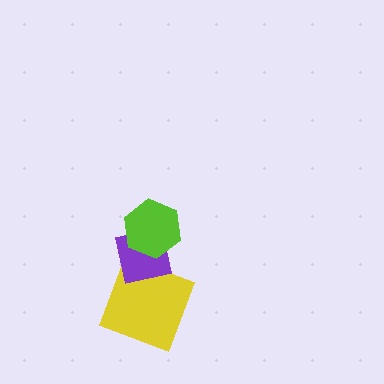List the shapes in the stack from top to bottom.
From top to bottom: the lime hexagon, the purple square, the yellow square.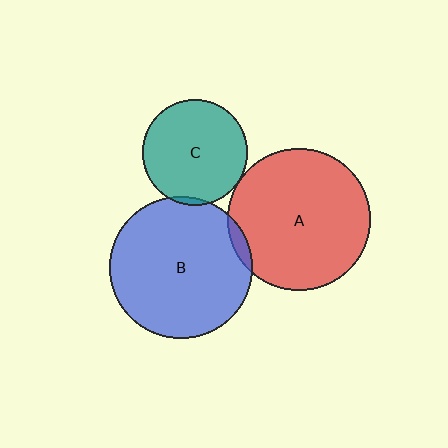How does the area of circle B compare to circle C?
Approximately 1.8 times.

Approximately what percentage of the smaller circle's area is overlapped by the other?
Approximately 5%.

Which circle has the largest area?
Circle B (blue).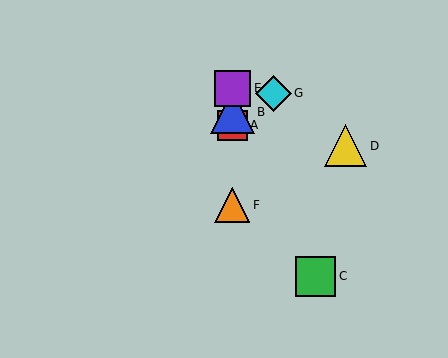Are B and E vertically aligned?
Yes, both are at x≈232.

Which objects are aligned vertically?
Objects A, B, E, F are aligned vertically.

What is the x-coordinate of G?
Object G is at x≈273.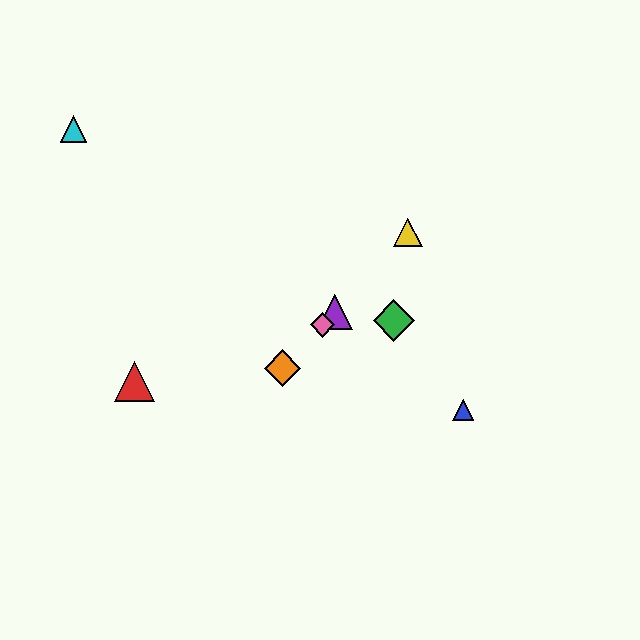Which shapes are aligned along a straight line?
The yellow triangle, the purple triangle, the orange diamond, the pink diamond are aligned along a straight line.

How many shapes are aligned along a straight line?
4 shapes (the yellow triangle, the purple triangle, the orange diamond, the pink diamond) are aligned along a straight line.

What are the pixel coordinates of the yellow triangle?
The yellow triangle is at (408, 233).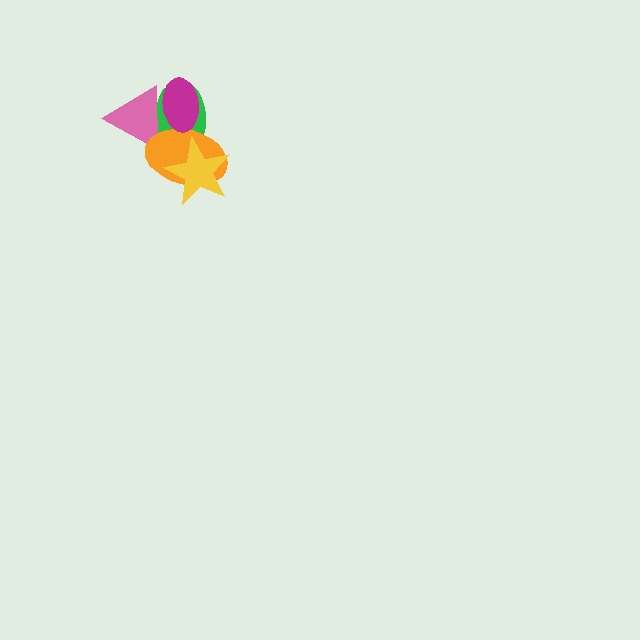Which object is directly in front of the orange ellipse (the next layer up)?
The magenta ellipse is directly in front of the orange ellipse.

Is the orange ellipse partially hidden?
Yes, it is partially covered by another shape.